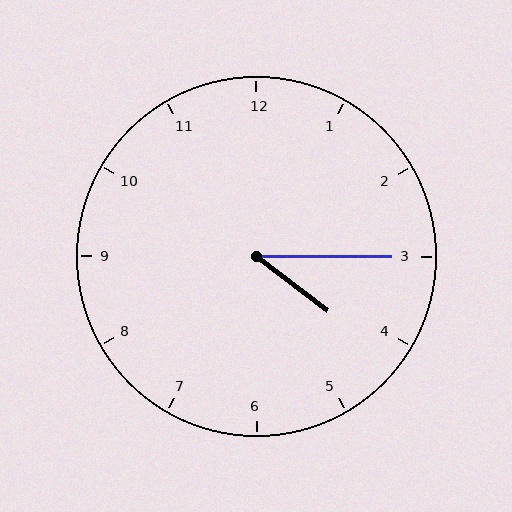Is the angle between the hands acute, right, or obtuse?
It is acute.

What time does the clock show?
4:15.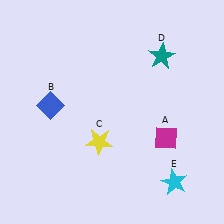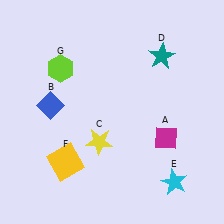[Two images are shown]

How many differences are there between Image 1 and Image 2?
There are 2 differences between the two images.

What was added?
A yellow square (F), a lime hexagon (G) were added in Image 2.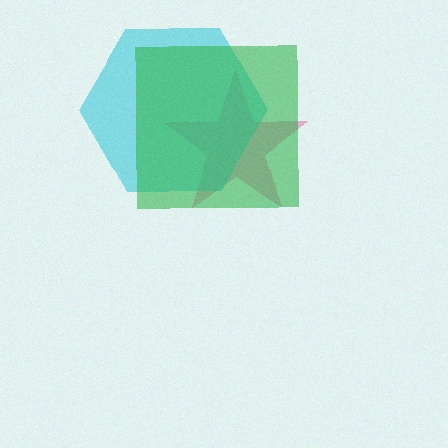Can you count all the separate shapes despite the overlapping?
Yes, there are 3 separate shapes.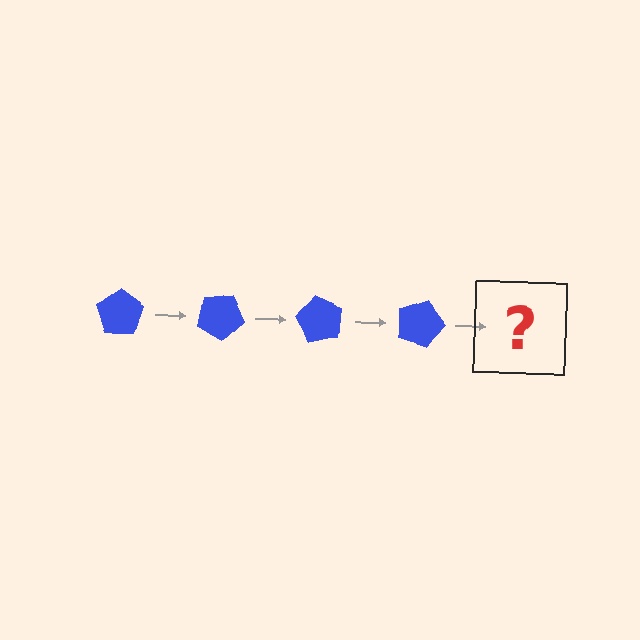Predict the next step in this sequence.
The next step is a blue pentagon rotated 120 degrees.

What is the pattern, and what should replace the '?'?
The pattern is that the pentagon rotates 30 degrees each step. The '?' should be a blue pentagon rotated 120 degrees.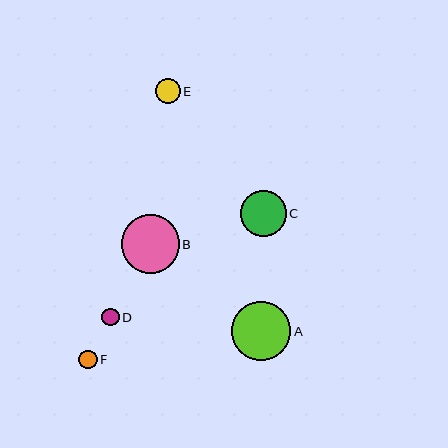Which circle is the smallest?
Circle D is the smallest with a size of approximately 18 pixels.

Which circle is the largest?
Circle A is the largest with a size of approximately 59 pixels.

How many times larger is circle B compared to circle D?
Circle B is approximately 3.3 times the size of circle D.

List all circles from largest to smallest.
From largest to smallest: A, B, C, E, F, D.